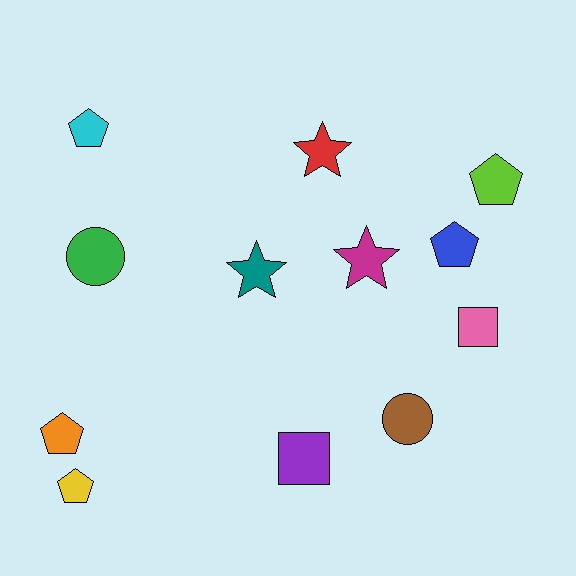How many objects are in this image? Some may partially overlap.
There are 12 objects.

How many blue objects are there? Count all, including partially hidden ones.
There is 1 blue object.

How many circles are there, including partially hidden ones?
There are 2 circles.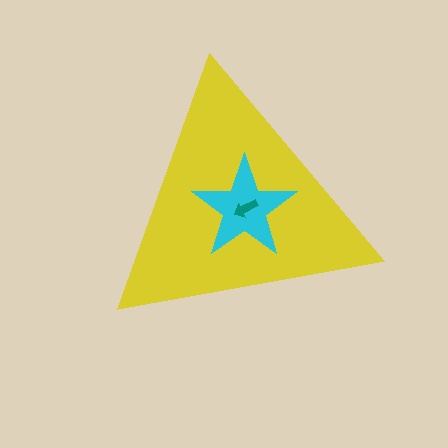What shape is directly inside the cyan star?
The teal arrow.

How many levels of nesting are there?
3.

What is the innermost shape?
The teal arrow.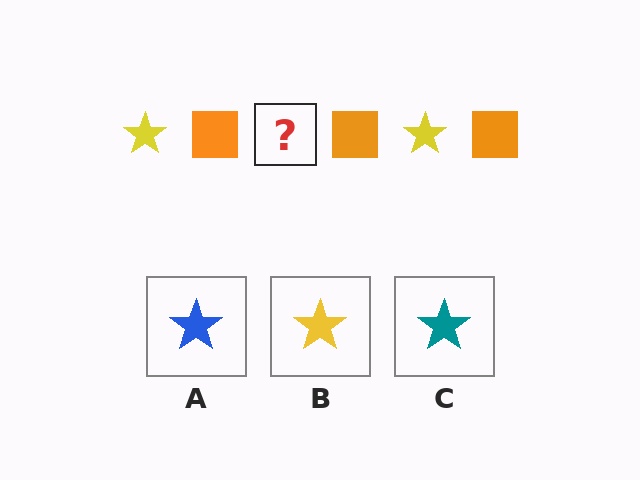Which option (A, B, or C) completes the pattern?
B.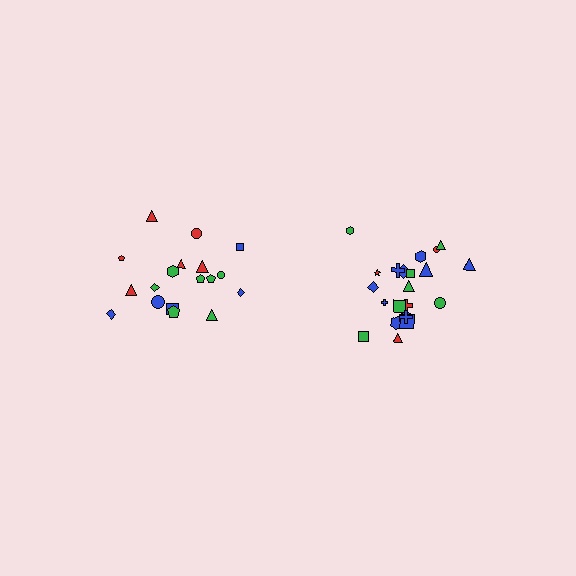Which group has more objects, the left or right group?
The right group.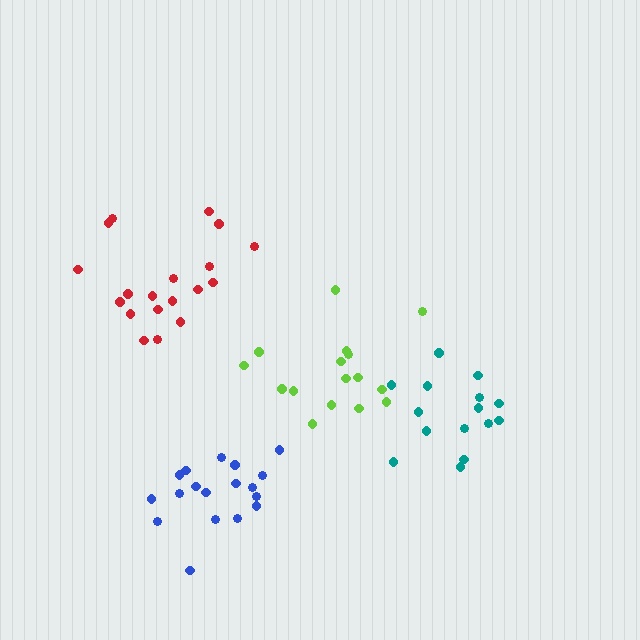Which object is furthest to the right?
The teal cluster is rightmost.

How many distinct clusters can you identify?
There are 4 distinct clusters.